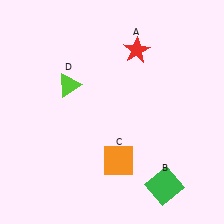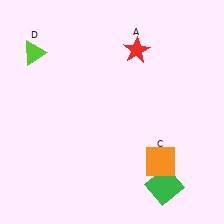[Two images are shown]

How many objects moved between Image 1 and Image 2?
2 objects moved between the two images.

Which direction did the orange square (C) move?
The orange square (C) moved right.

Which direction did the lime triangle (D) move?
The lime triangle (D) moved left.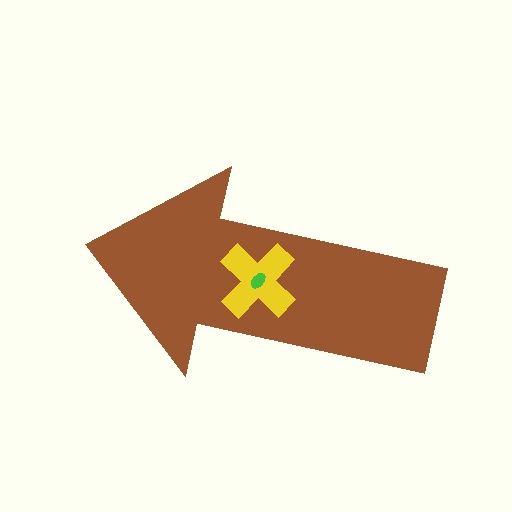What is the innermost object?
The green ellipse.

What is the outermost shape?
The brown arrow.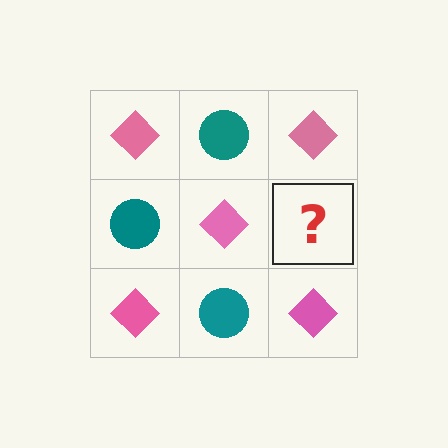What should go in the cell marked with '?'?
The missing cell should contain a teal circle.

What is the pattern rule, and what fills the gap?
The rule is that it alternates pink diamond and teal circle in a checkerboard pattern. The gap should be filled with a teal circle.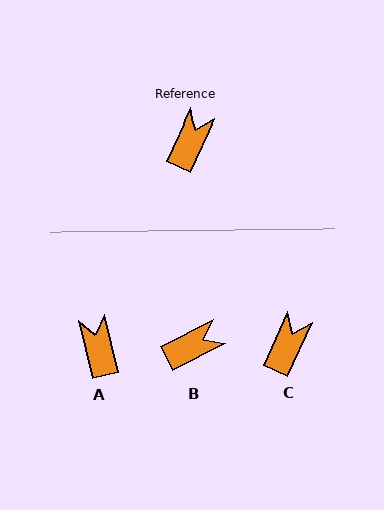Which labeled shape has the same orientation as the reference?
C.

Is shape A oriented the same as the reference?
No, it is off by about 38 degrees.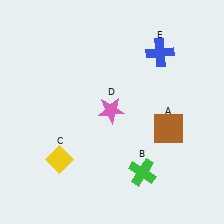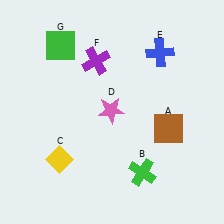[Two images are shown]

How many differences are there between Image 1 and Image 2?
There are 2 differences between the two images.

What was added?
A purple cross (F), a green square (G) were added in Image 2.